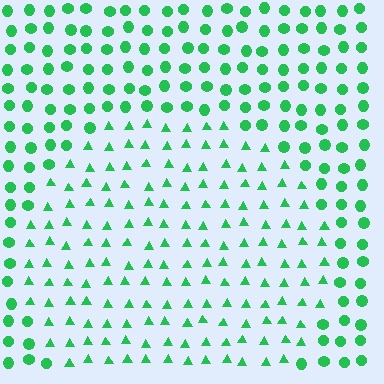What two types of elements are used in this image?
The image uses triangles inside the circle region and circles outside it.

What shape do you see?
I see a circle.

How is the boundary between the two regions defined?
The boundary is defined by a change in element shape: triangles inside vs. circles outside. All elements share the same color and spacing.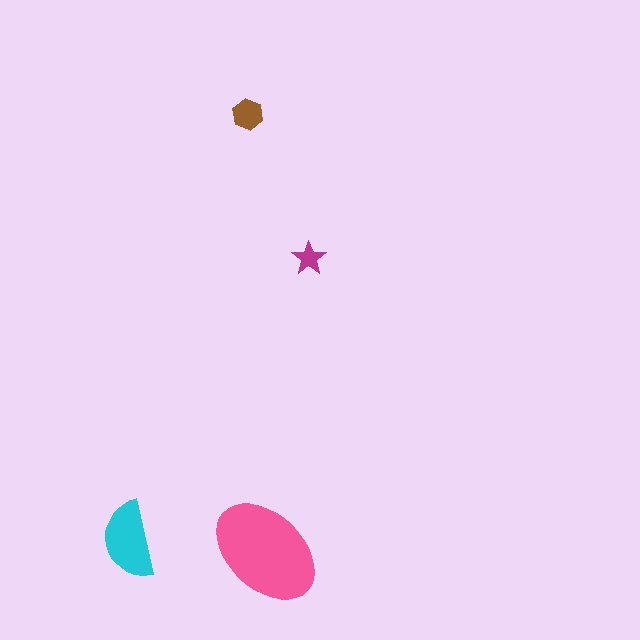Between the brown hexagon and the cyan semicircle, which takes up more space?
The cyan semicircle.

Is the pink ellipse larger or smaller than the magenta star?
Larger.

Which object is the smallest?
The magenta star.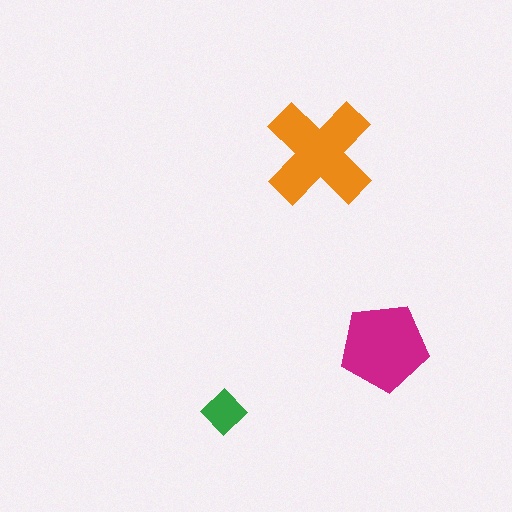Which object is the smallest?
The green diamond.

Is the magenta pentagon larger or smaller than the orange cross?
Smaller.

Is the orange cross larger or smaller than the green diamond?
Larger.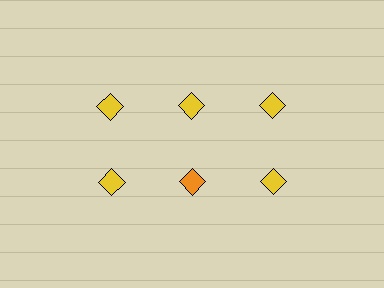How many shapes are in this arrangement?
There are 6 shapes arranged in a grid pattern.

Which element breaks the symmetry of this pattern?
The orange diamond in the second row, second from left column breaks the symmetry. All other shapes are yellow diamonds.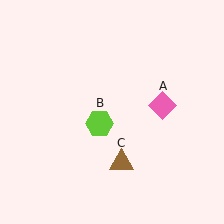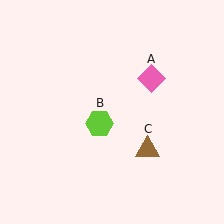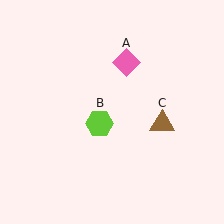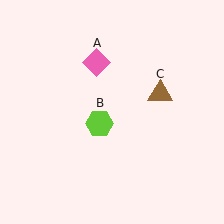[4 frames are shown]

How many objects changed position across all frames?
2 objects changed position: pink diamond (object A), brown triangle (object C).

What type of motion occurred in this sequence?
The pink diamond (object A), brown triangle (object C) rotated counterclockwise around the center of the scene.